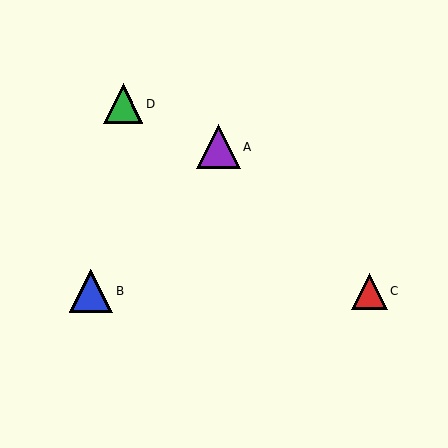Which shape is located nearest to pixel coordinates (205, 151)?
The purple triangle (labeled A) at (218, 147) is nearest to that location.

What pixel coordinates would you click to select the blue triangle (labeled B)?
Click at (91, 291) to select the blue triangle B.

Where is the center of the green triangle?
The center of the green triangle is at (123, 104).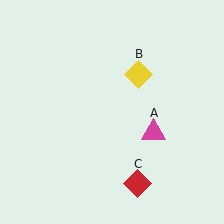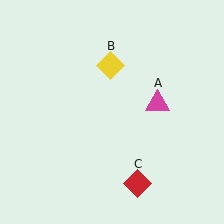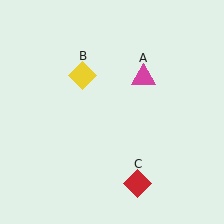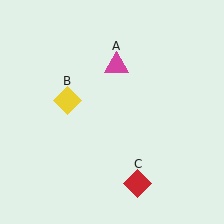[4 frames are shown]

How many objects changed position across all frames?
2 objects changed position: magenta triangle (object A), yellow diamond (object B).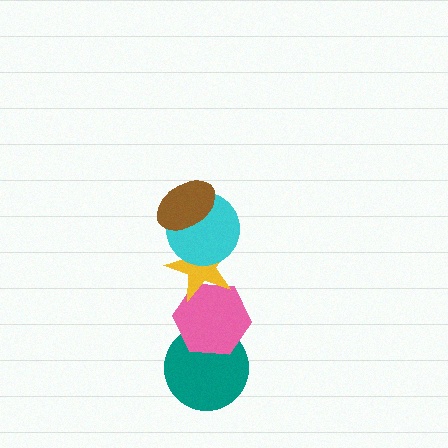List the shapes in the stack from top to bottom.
From top to bottom: the brown ellipse, the cyan circle, the yellow star, the pink hexagon, the teal circle.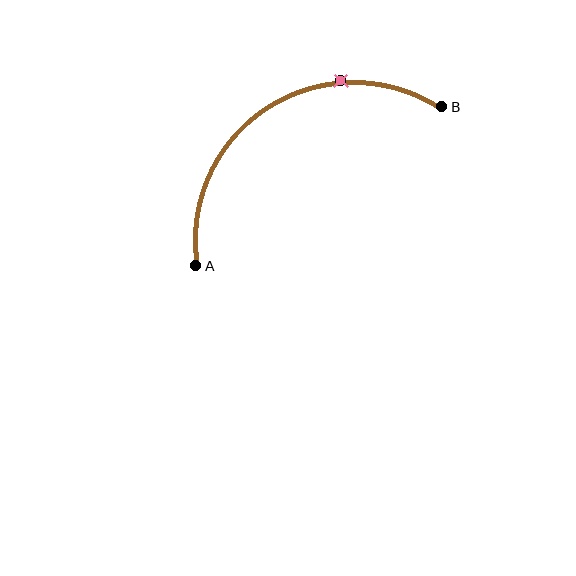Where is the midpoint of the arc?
The arc midpoint is the point on the curve farthest from the straight line joining A and B. It sits above that line.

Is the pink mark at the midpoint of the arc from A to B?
No. The pink mark lies on the arc but is closer to endpoint B. The arc midpoint would be at the point on the curve equidistant along the arc from both A and B.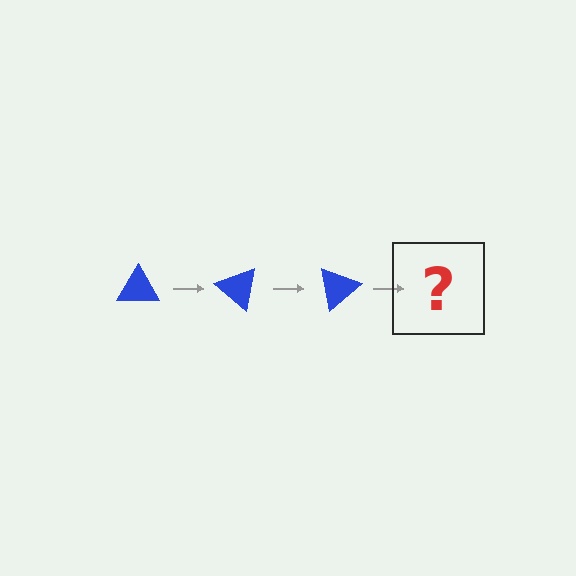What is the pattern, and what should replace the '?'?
The pattern is that the triangle rotates 40 degrees each step. The '?' should be a blue triangle rotated 120 degrees.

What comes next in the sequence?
The next element should be a blue triangle rotated 120 degrees.